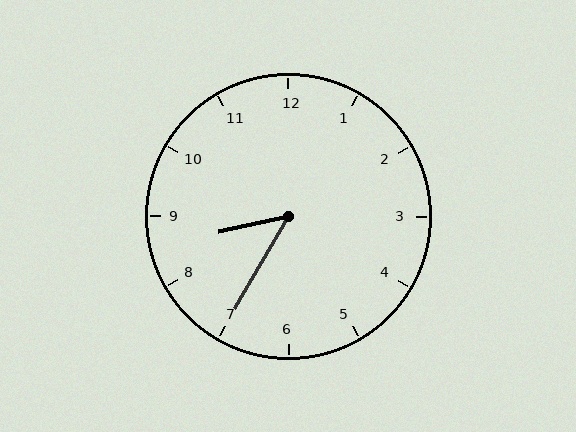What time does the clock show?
8:35.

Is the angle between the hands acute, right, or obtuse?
It is acute.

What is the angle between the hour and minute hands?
Approximately 48 degrees.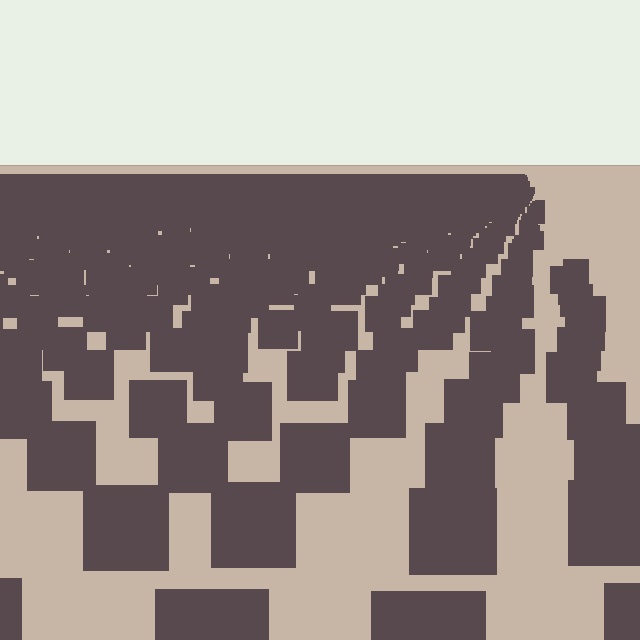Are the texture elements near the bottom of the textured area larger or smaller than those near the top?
Larger. Near the bottom, elements are closer to the viewer and appear at a bigger on-screen size.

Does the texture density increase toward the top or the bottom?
Density increases toward the top.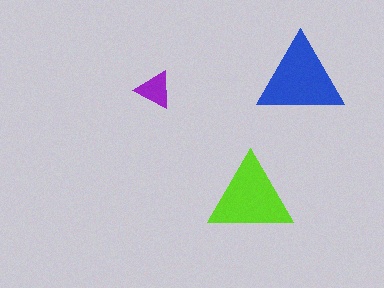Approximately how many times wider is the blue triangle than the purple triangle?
About 2.5 times wider.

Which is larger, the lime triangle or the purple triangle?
The lime one.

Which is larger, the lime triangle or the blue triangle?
The blue one.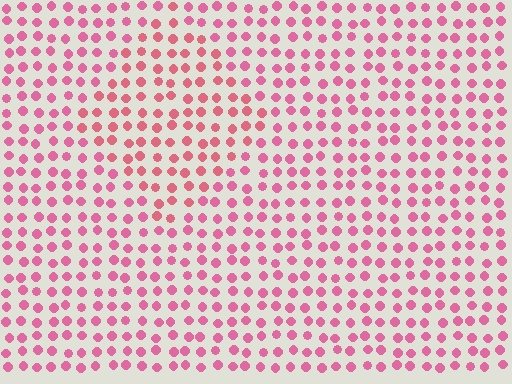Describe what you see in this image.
The image is filled with small pink elements in a uniform arrangement. A diamond-shaped region is visible where the elements are tinted to a slightly different hue, forming a subtle color boundary.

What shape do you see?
I see a diamond.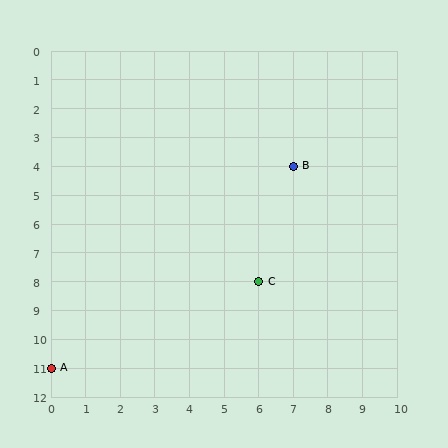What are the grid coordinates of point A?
Point A is at grid coordinates (0, 11).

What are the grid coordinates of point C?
Point C is at grid coordinates (6, 8).